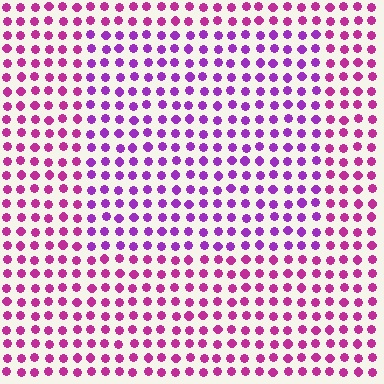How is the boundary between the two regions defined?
The boundary is defined purely by a slight shift in hue (about 31 degrees). Spacing, size, and orientation are identical on both sides.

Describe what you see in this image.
The image is filled with small magenta elements in a uniform arrangement. A rectangle-shaped region is visible where the elements are tinted to a slightly different hue, forming a subtle color boundary.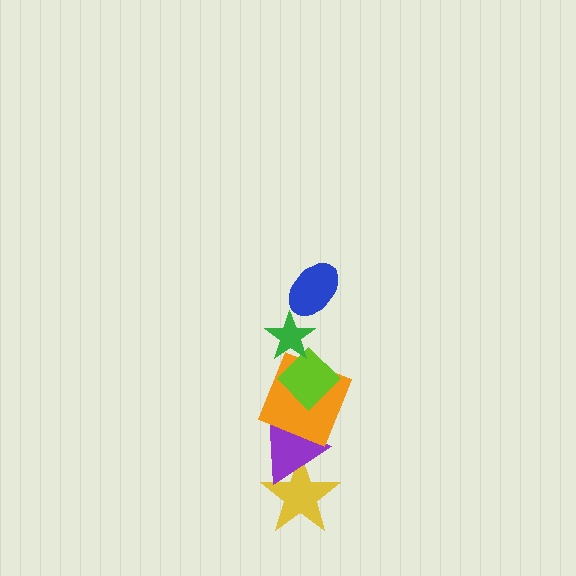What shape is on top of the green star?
The blue ellipse is on top of the green star.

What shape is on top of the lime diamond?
The green star is on top of the lime diamond.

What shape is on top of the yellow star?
The purple triangle is on top of the yellow star.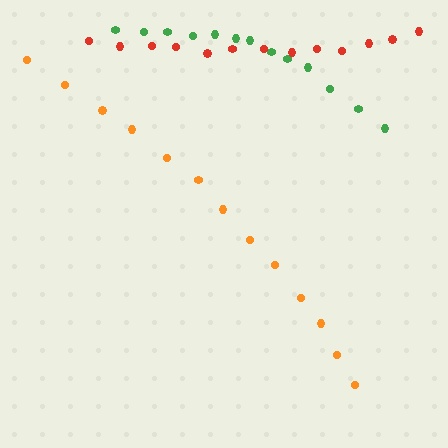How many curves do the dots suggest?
There are 3 distinct paths.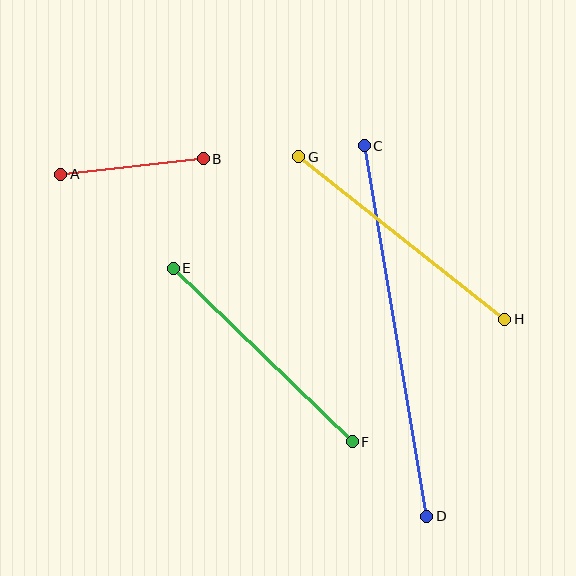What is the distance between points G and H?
The distance is approximately 263 pixels.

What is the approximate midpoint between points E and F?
The midpoint is at approximately (263, 355) pixels.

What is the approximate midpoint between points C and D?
The midpoint is at approximately (395, 331) pixels.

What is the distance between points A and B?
The distance is approximately 144 pixels.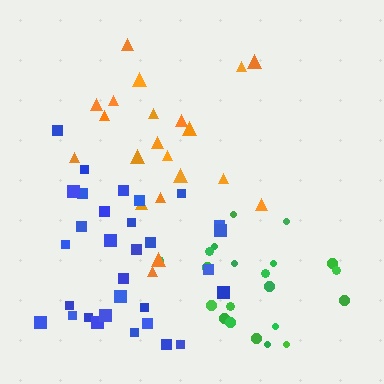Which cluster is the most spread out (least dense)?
Orange.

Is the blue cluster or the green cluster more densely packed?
Green.